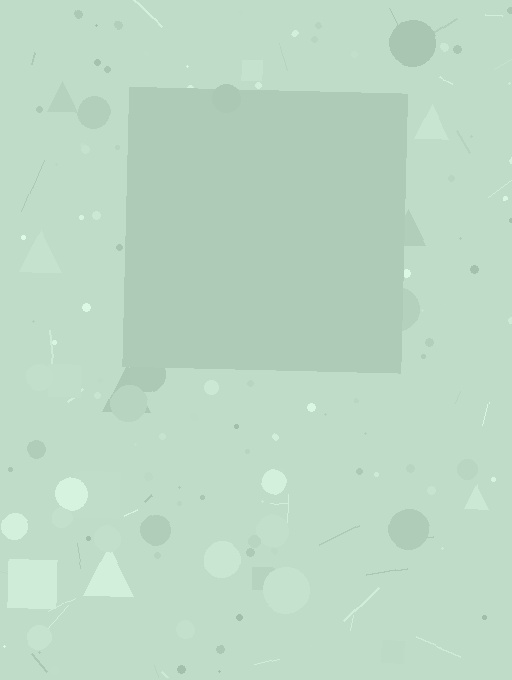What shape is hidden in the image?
A square is hidden in the image.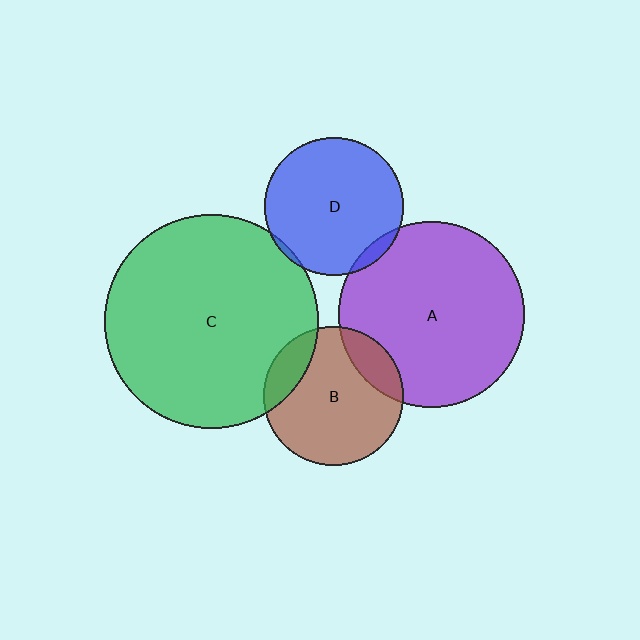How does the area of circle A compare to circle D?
Approximately 1.8 times.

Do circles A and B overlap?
Yes.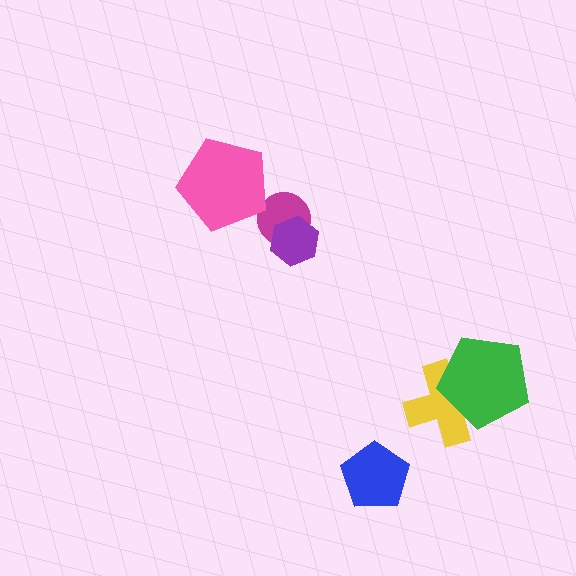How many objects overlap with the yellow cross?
1 object overlaps with the yellow cross.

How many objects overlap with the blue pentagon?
0 objects overlap with the blue pentagon.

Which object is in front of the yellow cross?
The green pentagon is in front of the yellow cross.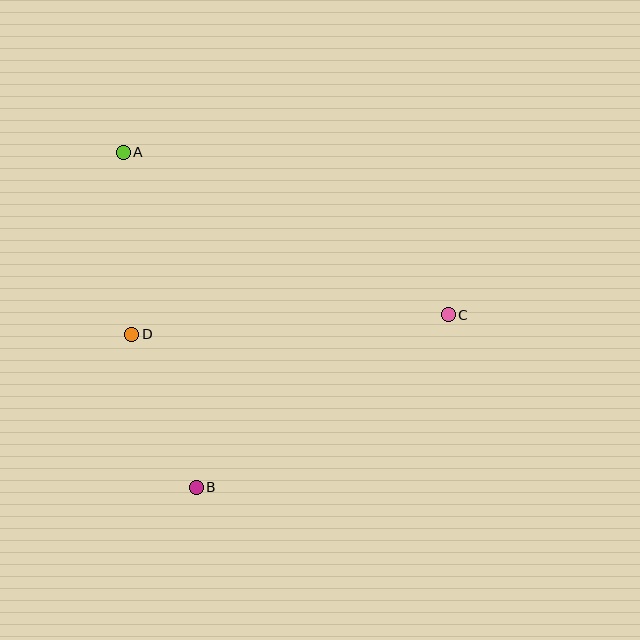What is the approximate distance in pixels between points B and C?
The distance between B and C is approximately 305 pixels.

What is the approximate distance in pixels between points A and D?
The distance between A and D is approximately 182 pixels.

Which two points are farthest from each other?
Points A and C are farthest from each other.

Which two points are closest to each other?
Points B and D are closest to each other.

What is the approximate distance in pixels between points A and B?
The distance between A and B is approximately 343 pixels.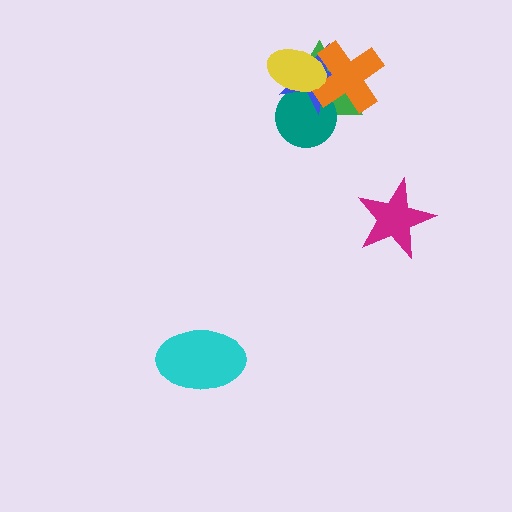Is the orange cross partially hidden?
Yes, it is partially covered by another shape.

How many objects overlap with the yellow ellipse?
4 objects overlap with the yellow ellipse.